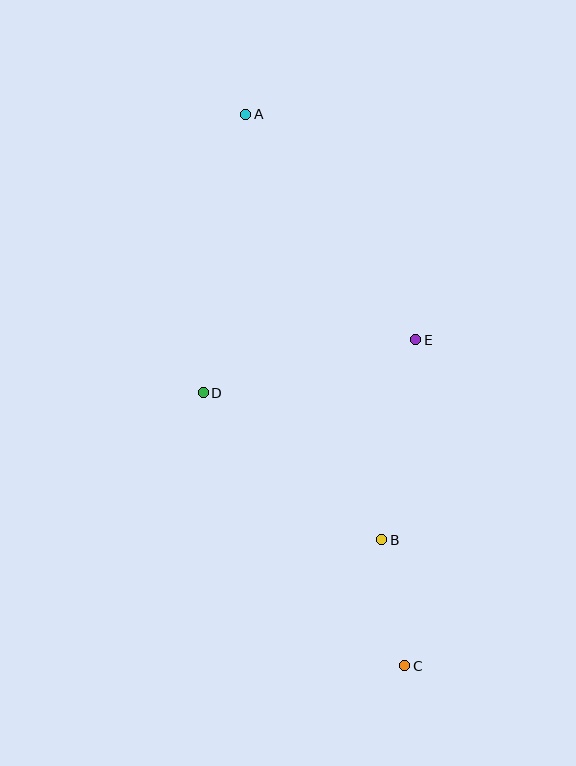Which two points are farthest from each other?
Points A and C are farthest from each other.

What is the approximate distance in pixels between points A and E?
The distance between A and E is approximately 282 pixels.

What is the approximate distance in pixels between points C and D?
The distance between C and D is approximately 340 pixels.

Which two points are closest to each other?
Points B and C are closest to each other.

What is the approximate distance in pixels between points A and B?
The distance between A and B is approximately 447 pixels.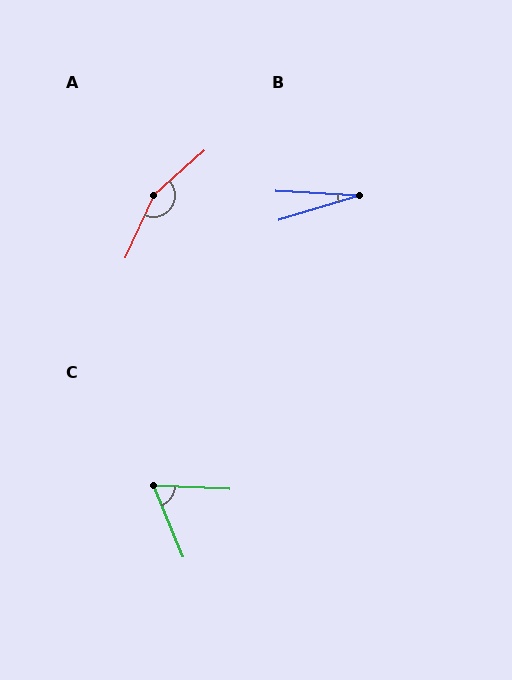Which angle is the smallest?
B, at approximately 20 degrees.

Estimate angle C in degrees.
Approximately 64 degrees.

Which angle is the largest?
A, at approximately 155 degrees.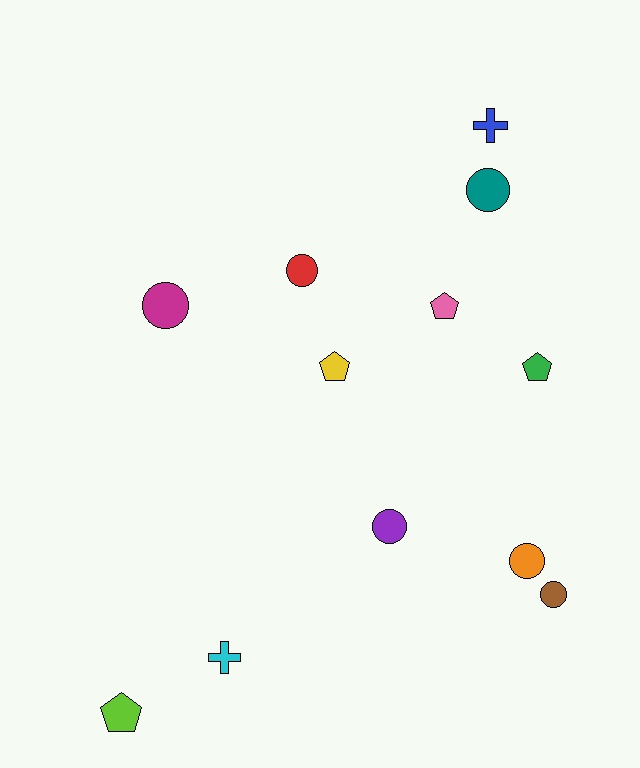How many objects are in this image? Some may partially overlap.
There are 12 objects.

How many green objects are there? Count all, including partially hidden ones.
There is 1 green object.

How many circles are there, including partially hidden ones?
There are 6 circles.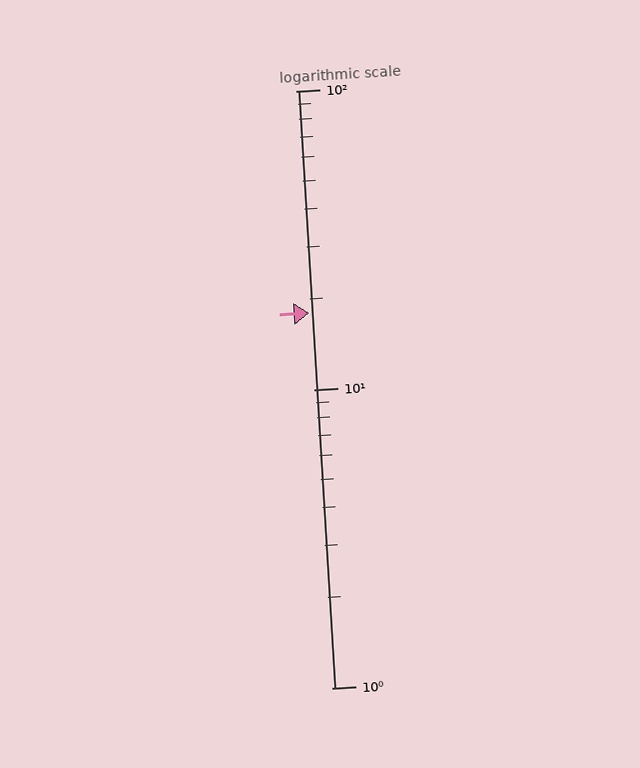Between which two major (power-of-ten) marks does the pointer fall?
The pointer is between 10 and 100.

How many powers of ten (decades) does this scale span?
The scale spans 2 decades, from 1 to 100.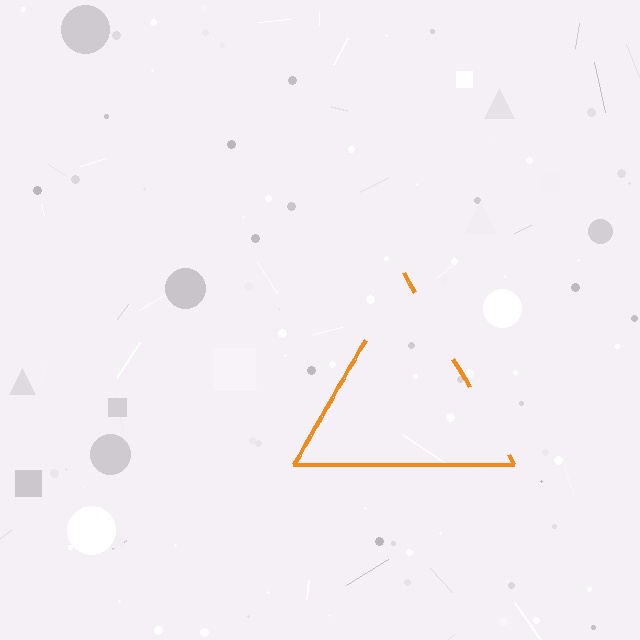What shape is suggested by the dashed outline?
The dashed outline suggests a triangle.